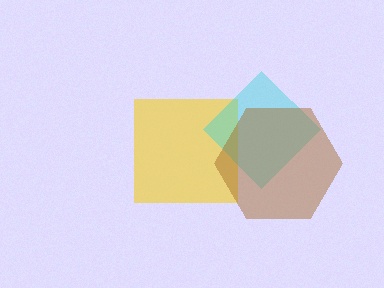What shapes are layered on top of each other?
The layered shapes are: a yellow square, a cyan diamond, a brown hexagon.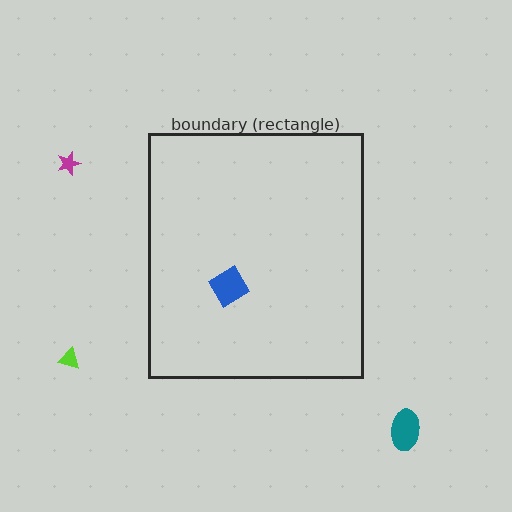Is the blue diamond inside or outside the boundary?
Inside.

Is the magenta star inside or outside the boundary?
Outside.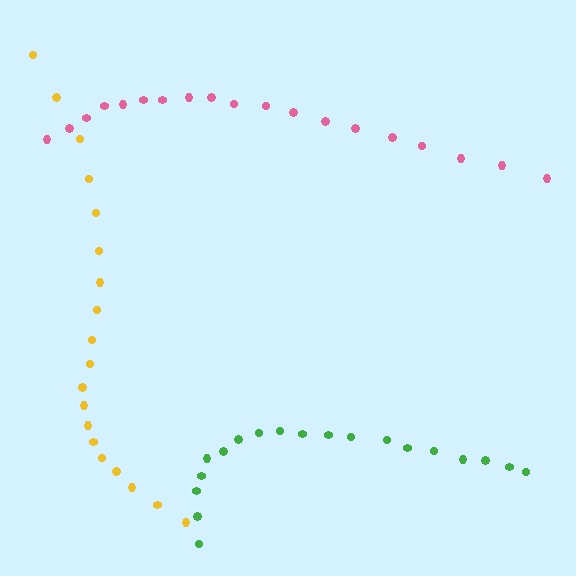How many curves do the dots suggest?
There are 3 distinct paths.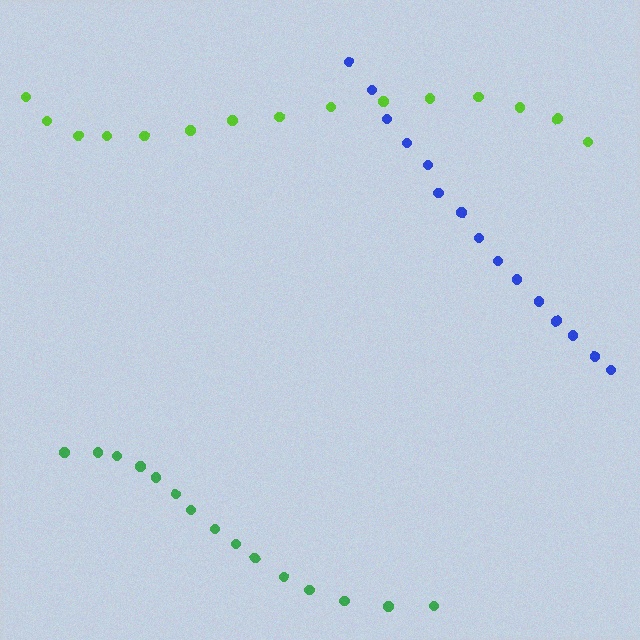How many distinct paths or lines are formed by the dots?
There are 3 distinct paths.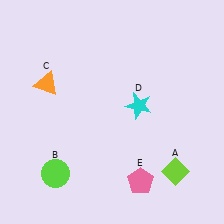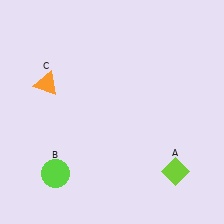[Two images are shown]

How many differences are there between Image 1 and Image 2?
There are 2 differences between the two images.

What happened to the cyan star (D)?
The cyan star (D) was removed in Image 2. It was in the top-right area of Image 1.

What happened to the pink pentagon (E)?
The pink pentagon (E) was removed in Image 2. It was in the bottom-right area of Image 1.